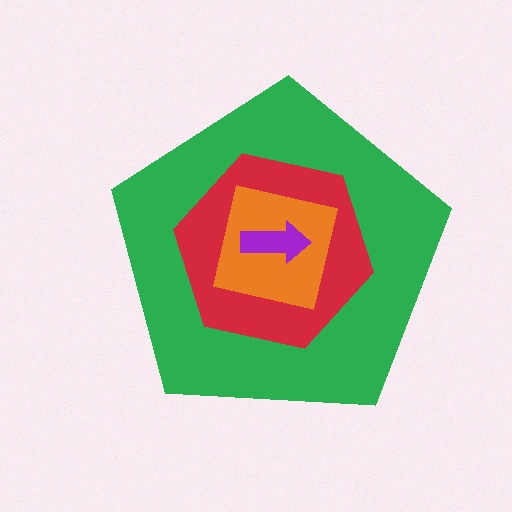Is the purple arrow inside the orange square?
Yes.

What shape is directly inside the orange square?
The purple arrow.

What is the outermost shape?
The green pentagon.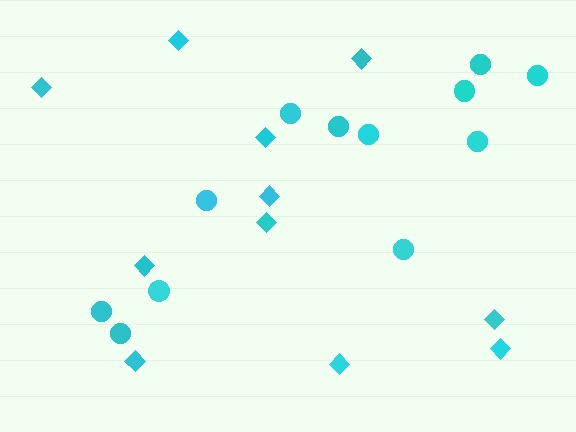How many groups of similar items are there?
There are 2 groups: one group of circles (12) and one group of diamonds (11).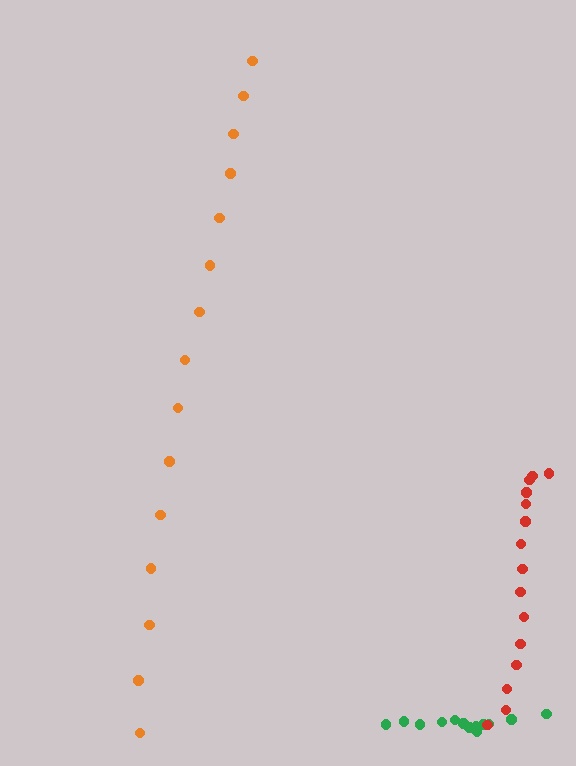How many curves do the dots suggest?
There are 3 distinct paths.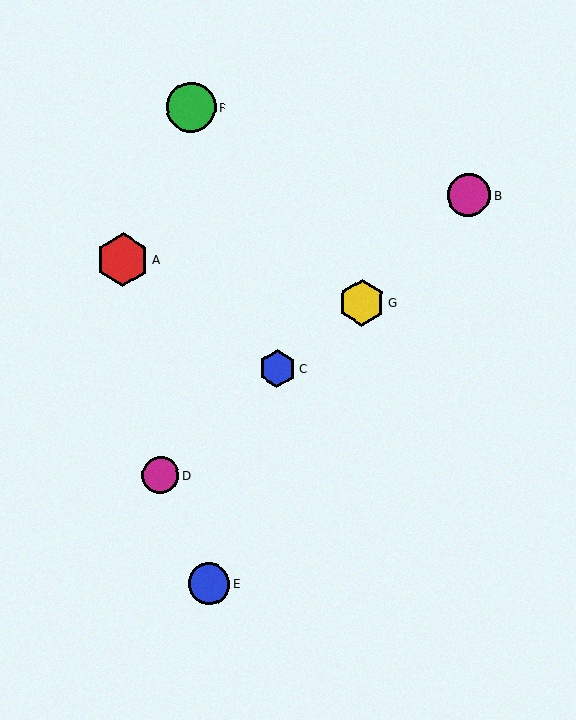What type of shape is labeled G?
Shape G is a yellow hexagon.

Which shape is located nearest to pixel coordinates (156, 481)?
The magenta circle (labeled D) at (160, 475) is nearest to that location.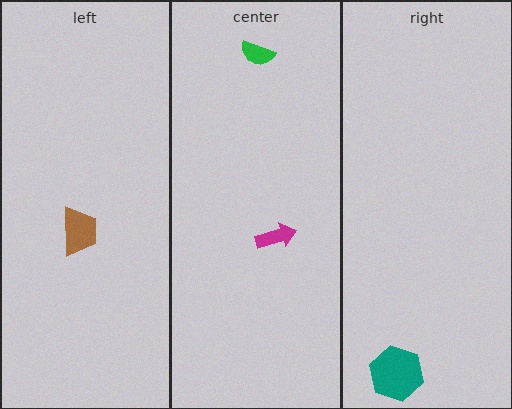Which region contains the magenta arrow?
The center region.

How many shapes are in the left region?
1.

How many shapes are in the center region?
2.